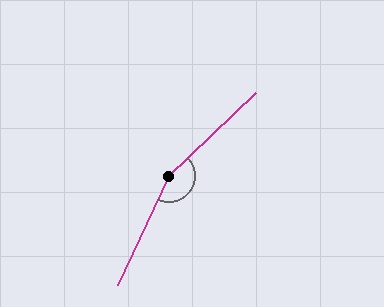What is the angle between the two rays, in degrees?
Approximately 159 degrees.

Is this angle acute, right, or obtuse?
It is obtuse.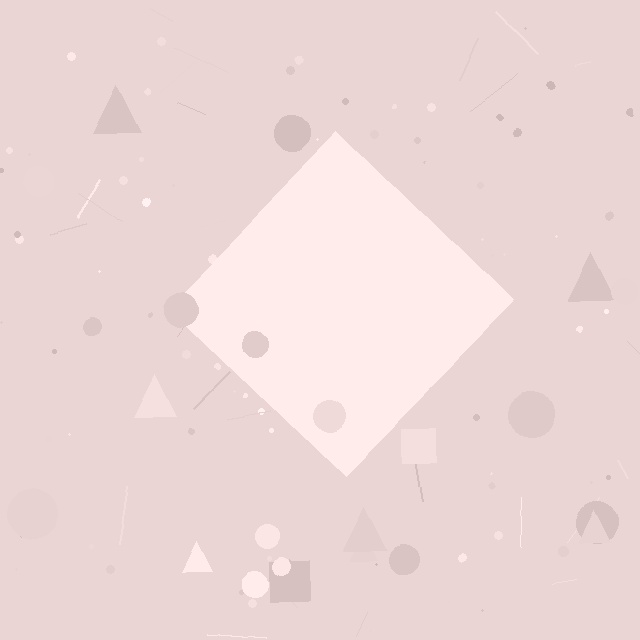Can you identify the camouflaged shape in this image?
The camouflaged shape is a diamond.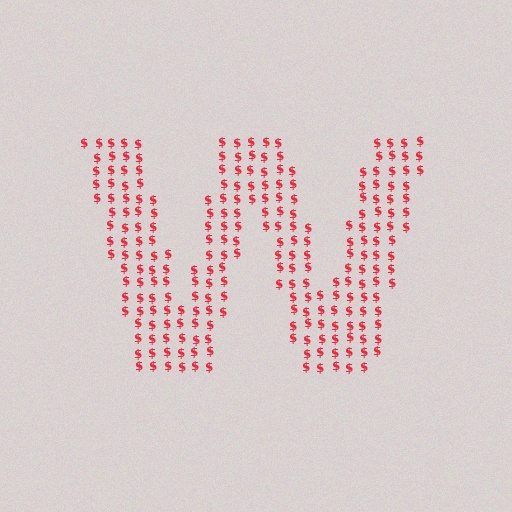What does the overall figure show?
The overall figure shows the letter W.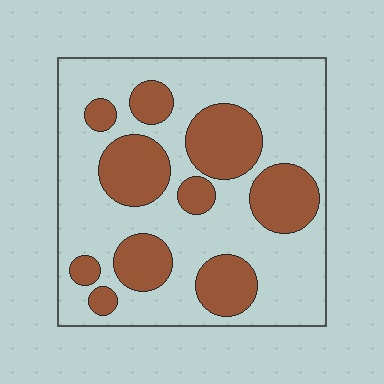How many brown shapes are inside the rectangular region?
10.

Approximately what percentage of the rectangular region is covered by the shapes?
Approximately 35%.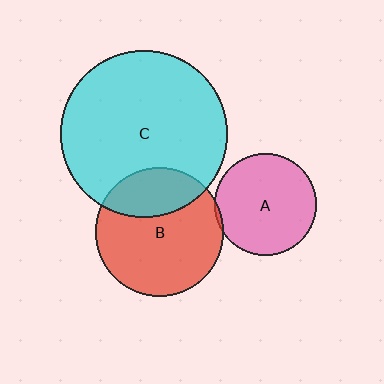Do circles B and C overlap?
Yes.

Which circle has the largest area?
Circle C (cyan).